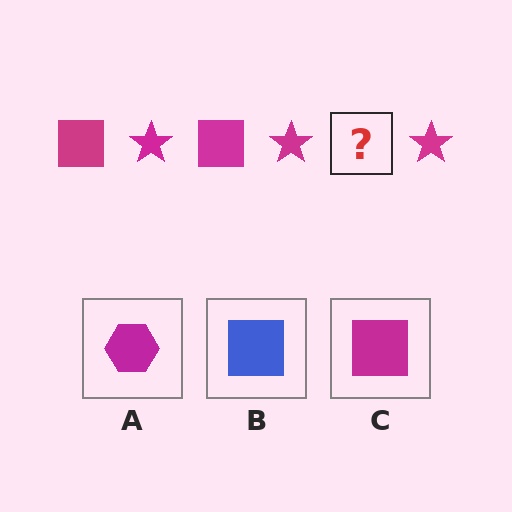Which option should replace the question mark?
Option C.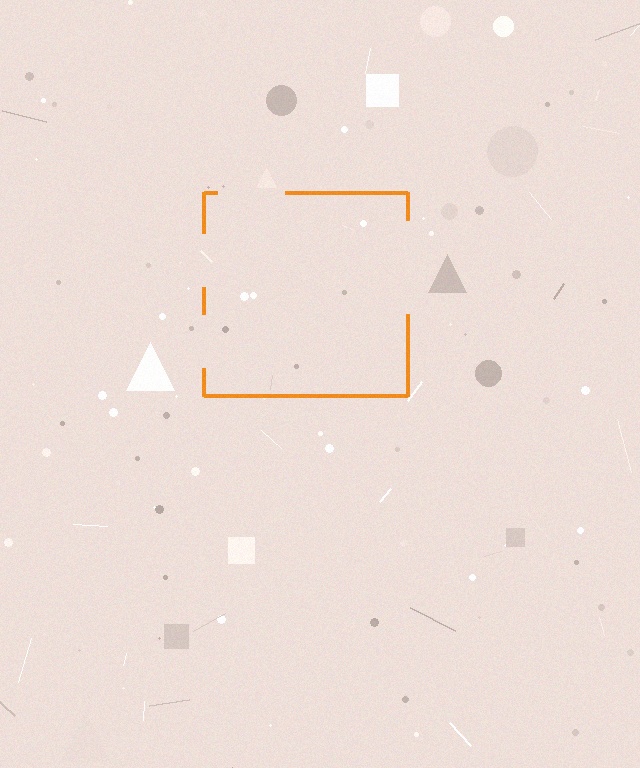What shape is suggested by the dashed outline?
The dashed outline suggests a square.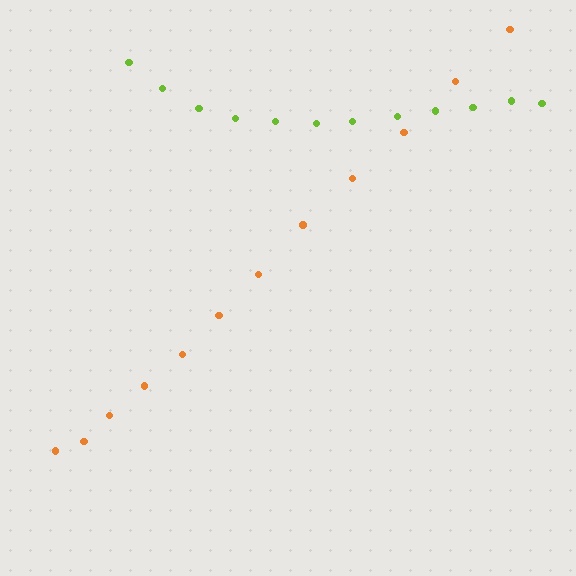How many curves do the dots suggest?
There are 2 distinct paths.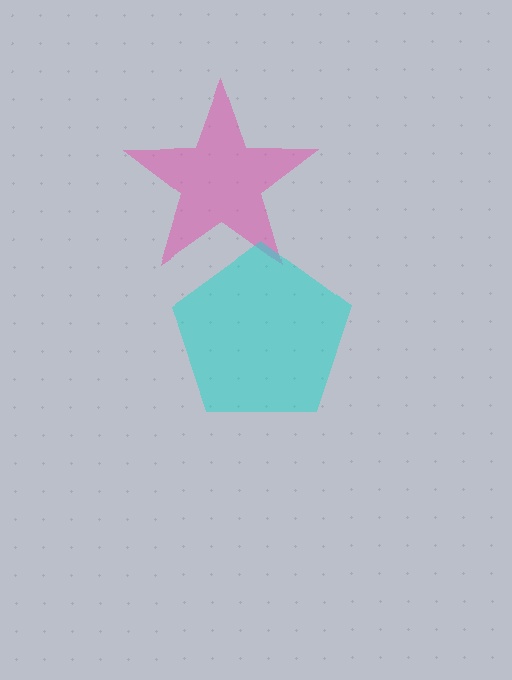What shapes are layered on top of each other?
The layered shapes are: a pink star, a cyan pentagon.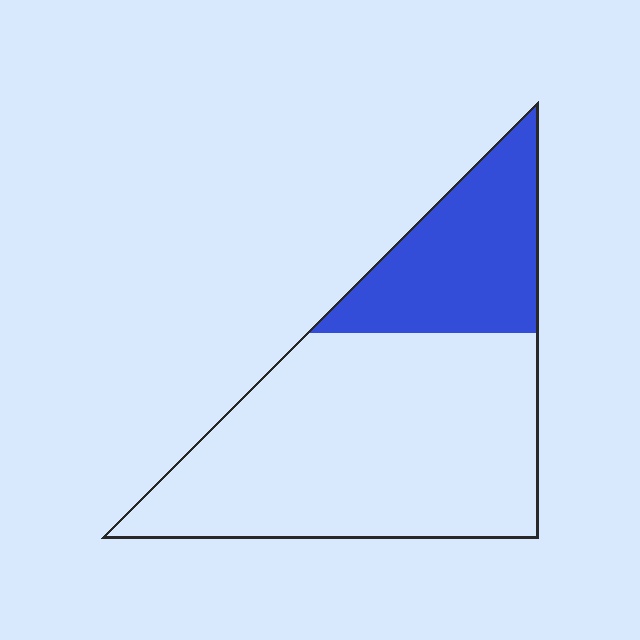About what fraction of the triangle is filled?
About one quarter (1/4).